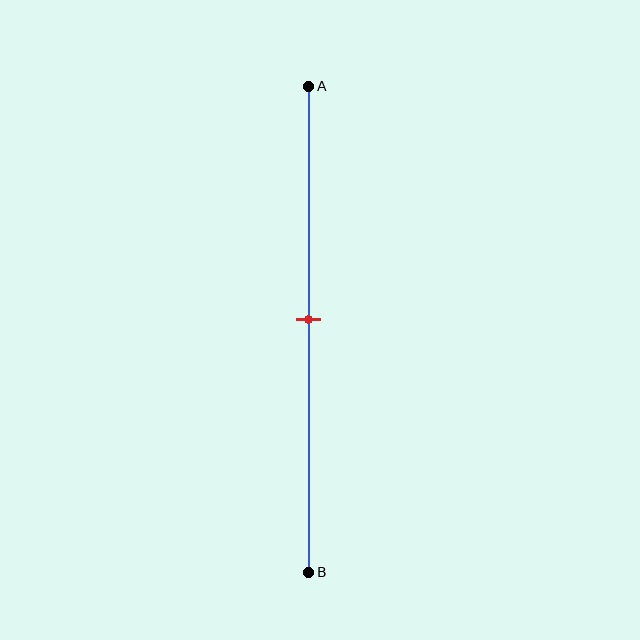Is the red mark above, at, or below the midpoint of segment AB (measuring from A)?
The red mark is approximately at the midpoint of segment AB.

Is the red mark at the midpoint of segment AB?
Yes, the mark is approximately at the midpoint.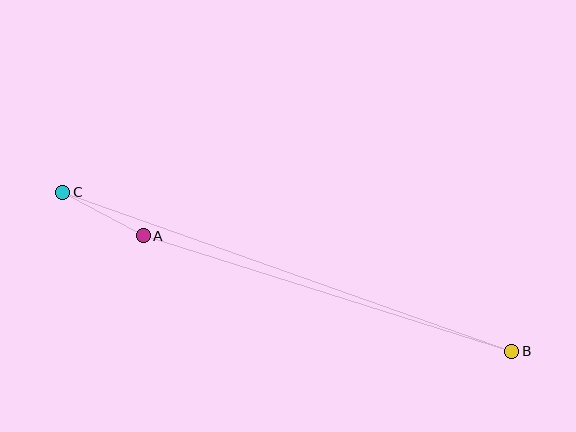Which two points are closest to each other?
Points A and C are closest to each other.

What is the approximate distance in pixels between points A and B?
The distance between A and B is approximately 386 pixels.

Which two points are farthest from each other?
Points B and C are farthest from each other.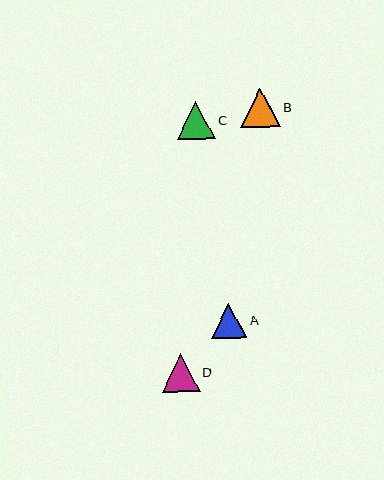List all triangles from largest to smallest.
From largest to smallest: B, C, D, A.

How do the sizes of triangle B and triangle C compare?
Triangle B and triangle C are approximately the same size.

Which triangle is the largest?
Triangle B is the largest with a size of approximately 40 pixels.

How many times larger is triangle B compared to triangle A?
Triangle B is approximately 1.1 times the size of triangle A.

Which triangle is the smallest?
Triangle A is the smallest with a size of approximately 35 pixels.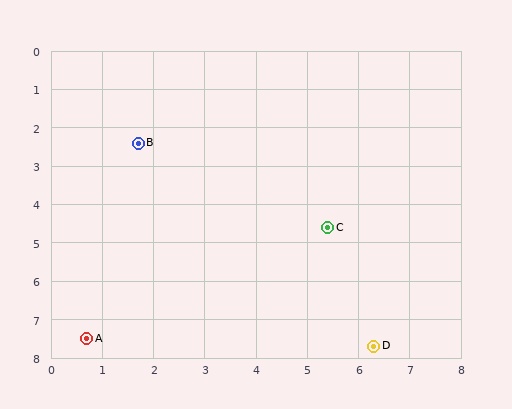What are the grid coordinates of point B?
Point B is at approximately (1.7, 2.4).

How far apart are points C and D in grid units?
Points C and D are about 3.2 grid units apart.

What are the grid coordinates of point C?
Point C is at approximately (5.4, 4.6).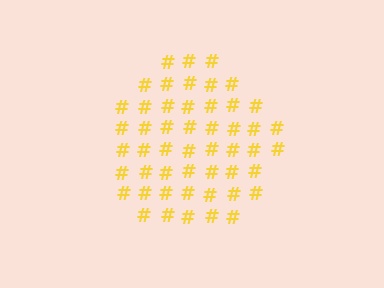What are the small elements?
The small elements are hash symbols.